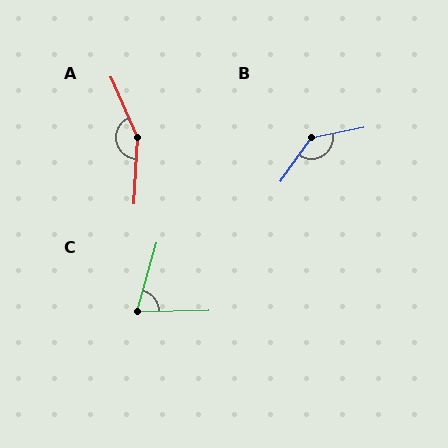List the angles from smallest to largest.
C (73°), B (137°), A (154°).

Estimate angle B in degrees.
Approximately 137 degrees.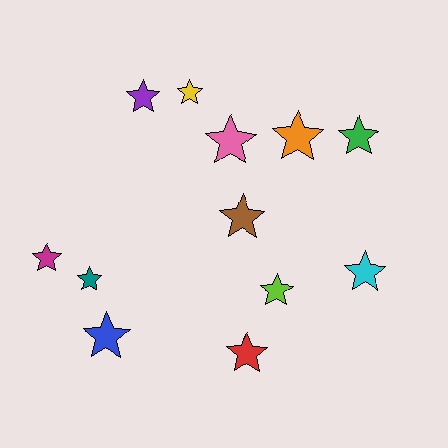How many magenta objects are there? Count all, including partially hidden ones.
There is 1 magenta object.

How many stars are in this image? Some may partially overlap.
There are 12 stars.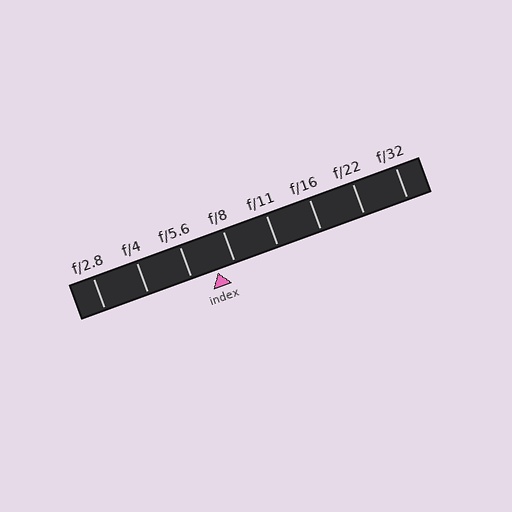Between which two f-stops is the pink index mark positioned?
The index mark is between f/5.6 and f/8.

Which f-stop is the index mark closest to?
The index mark is closest to f/8.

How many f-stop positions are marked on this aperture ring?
There are 8 f-stop positions marked.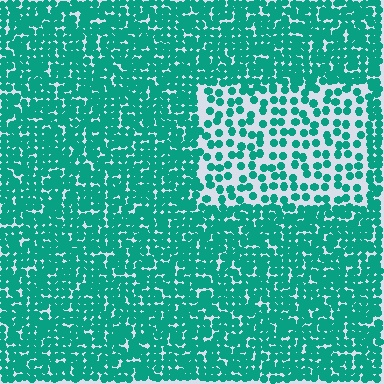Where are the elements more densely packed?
The elements are more densely packed outside the rectangle boundary.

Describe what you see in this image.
The image contains small teal elements arranged at two different densities. A rectangle-shaped region is visible where the elements are less densely packed than the surrounding area.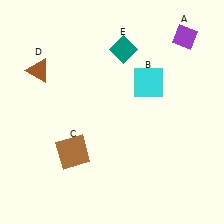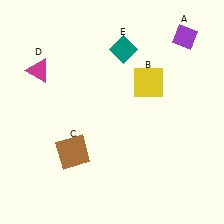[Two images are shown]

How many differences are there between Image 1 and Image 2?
There are 2 differences between the two images.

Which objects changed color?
B changed from cyan to yellow. D changed from brown to magenta.